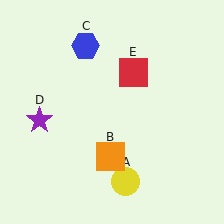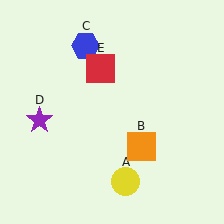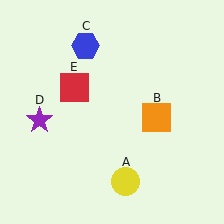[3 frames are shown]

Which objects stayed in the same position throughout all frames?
Yellow circle (object A) and blue hexagon (object C) and purple star (object D) remained stationary.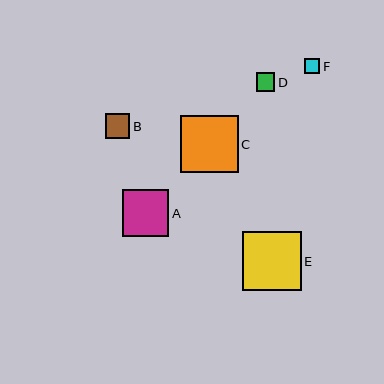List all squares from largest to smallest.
From largest to smallest: E, C, A, B, D, F.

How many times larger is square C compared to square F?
Square C is approximately 3.7 times the size of square F.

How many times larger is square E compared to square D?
Square E is approximately 3.1 times the size of square D.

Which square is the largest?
Square E is the largest with a size of approximately 59 pixels.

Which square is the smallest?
Square F is the smallest with a size of approximately 15 pixels.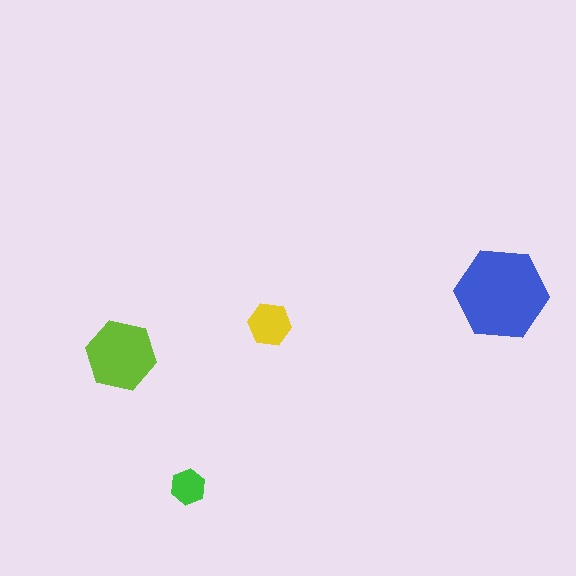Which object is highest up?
The blue hexagon is topmost.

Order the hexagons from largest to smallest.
the blue one, the lime one, the yellow one, the green one.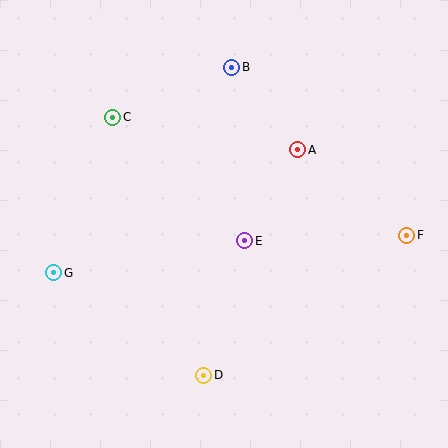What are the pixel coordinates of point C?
Point C is at (113, 117).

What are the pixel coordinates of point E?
Point E is at (245, 241).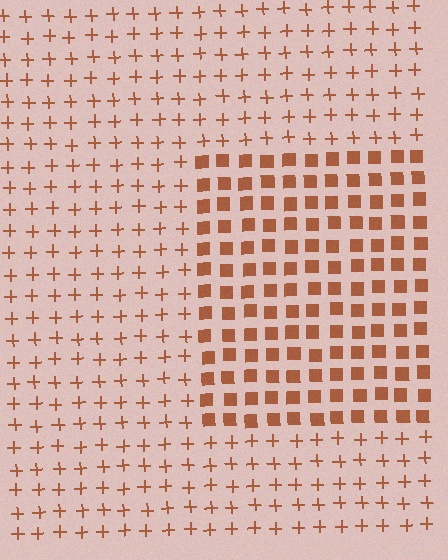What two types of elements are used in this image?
The image uses squares inside the rectangle region and plus signs outside it.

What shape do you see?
I see a rectangle.